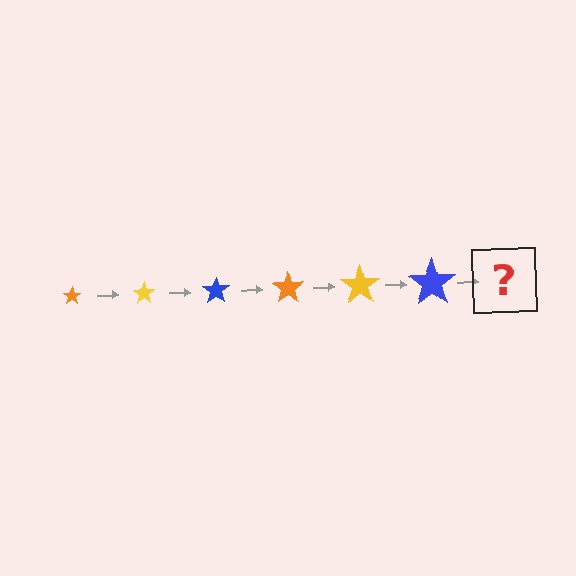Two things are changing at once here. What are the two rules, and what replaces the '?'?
The two rules are that the star grows larger each step and the color cycles through orange, yellow, and blue. The '?' should be an orange star, larger than the previous one.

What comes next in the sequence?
The next element should be an orange star, larger than the previous one.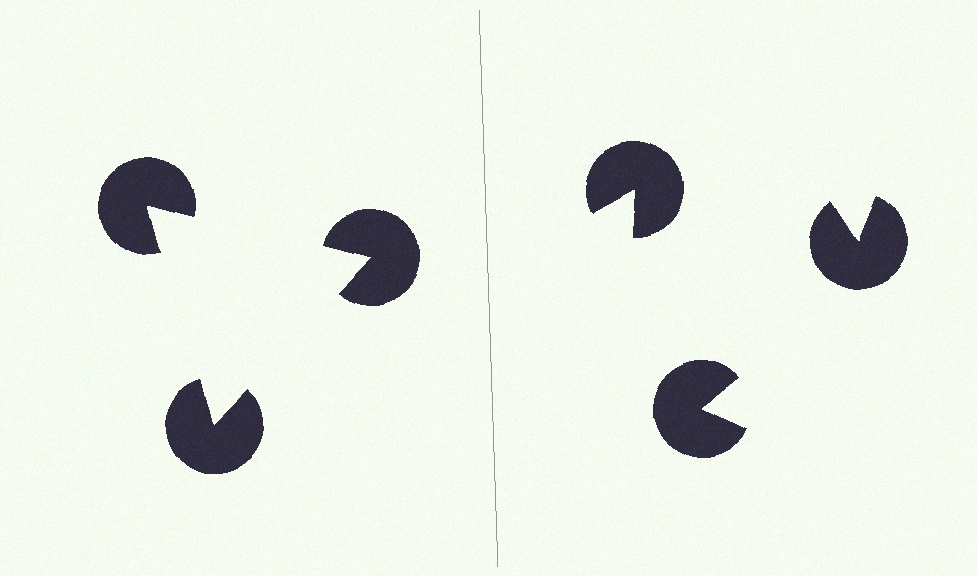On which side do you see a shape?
An illusory triangle appears on the left side. On the right side the wedge cuts are rotated, so no coherent shape forms.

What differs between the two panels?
The pac-man discs are positioned identically on both sides; only the wedge orientations differ. On the left they align to a triangle; on the right they are misaligned.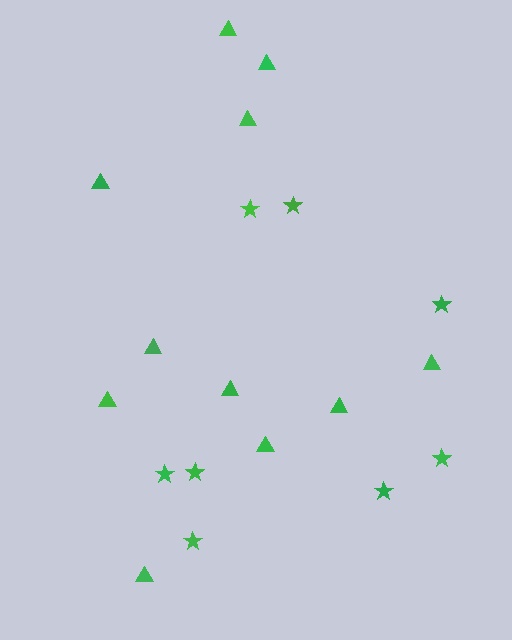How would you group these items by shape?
There are 2 groups: one group of triangles (11) and one group of stars (8).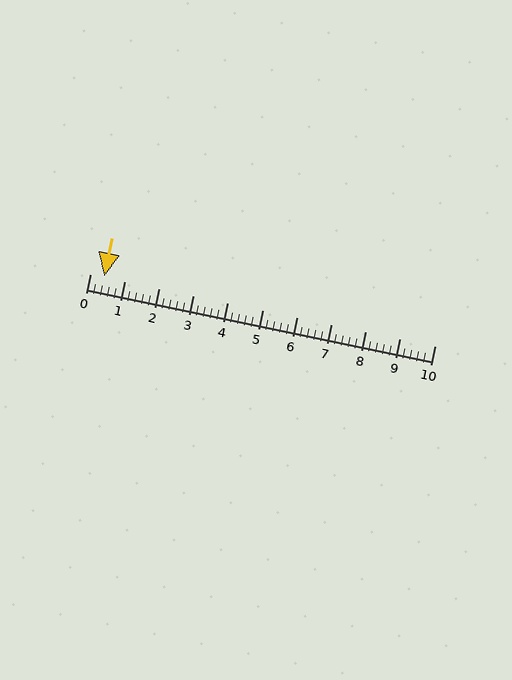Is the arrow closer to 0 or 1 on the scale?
The arrow is closer to 0.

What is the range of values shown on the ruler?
The ruler shows values from 0 to 10.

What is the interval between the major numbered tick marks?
The major tick marks are spaced 1 units apart.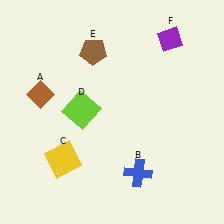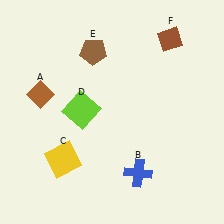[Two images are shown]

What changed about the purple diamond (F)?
In Image 1, F is purple. In Image 2, it changed to brown.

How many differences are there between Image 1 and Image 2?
There is 1 difference between the two images.